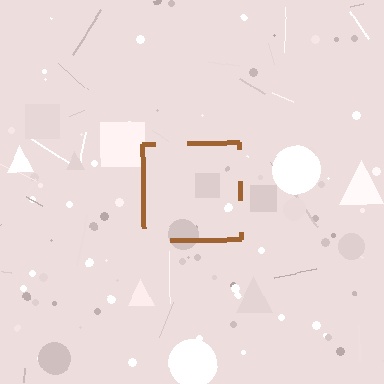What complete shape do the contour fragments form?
The contour fragments form a square.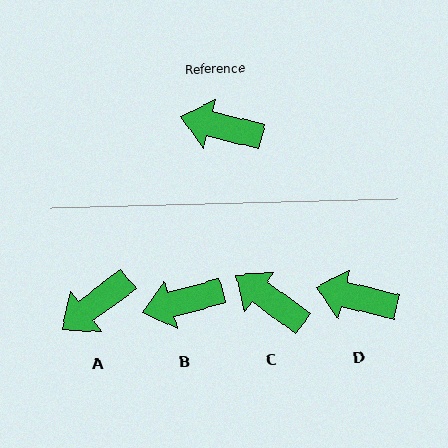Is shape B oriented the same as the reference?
No, it is off by about 30 degrees.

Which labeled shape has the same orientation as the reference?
D.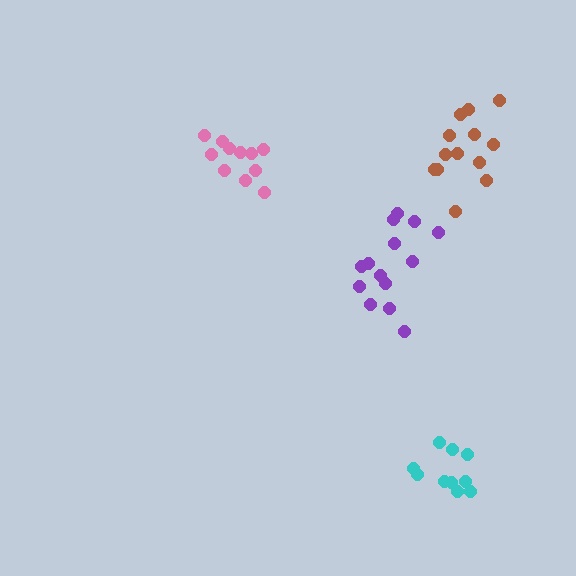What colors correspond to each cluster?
The clusters are colored: cyan, brown, pink, purple.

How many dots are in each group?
Group 1: 10 dots, Group 2: 13 dots, Group 3: 11 dots, Group 4: 14 dots (48 total).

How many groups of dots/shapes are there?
There are 4 groups.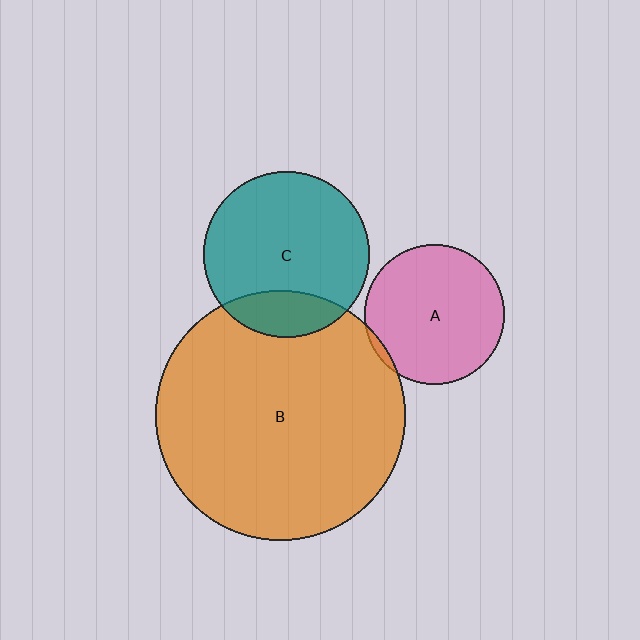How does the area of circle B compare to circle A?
Approximately 3.2 times.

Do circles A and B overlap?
Yes.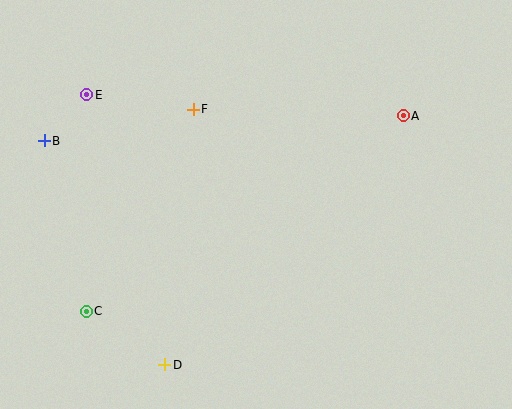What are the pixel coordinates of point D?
Point D is at (165, 365).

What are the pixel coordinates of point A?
Point A is at (403, 116).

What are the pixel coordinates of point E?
Point E is at (87, 95).